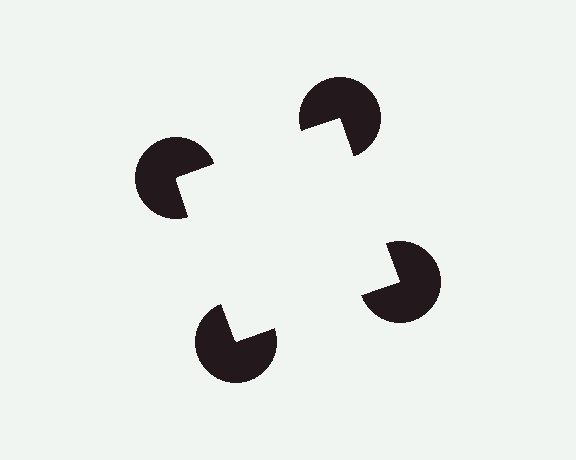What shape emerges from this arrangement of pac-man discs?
An illusory square — its edges are inferred from the aligned wedge cuts in the pac-man discs, not physically drawn.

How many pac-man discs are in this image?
There are 4 — one at each vertex of the illusory square.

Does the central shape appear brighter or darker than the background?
It typically appears slightly brighter than the background, even though no actual brightness change is drawn.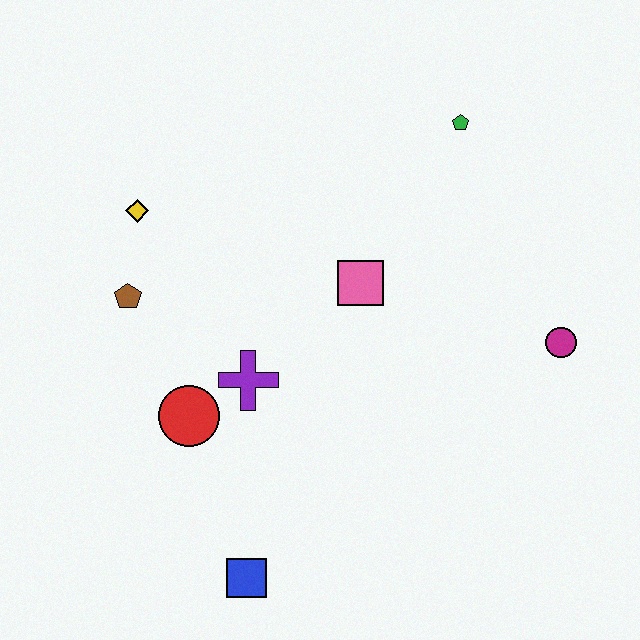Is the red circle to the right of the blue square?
No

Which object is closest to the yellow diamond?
The brown pentagon is closest to the yellow diamond.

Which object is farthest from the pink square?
The blue square is farthest from the pink square.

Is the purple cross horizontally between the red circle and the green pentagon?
Yes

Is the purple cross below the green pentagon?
Yes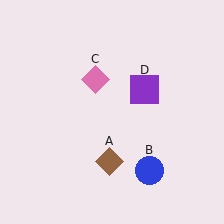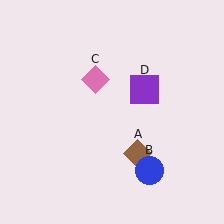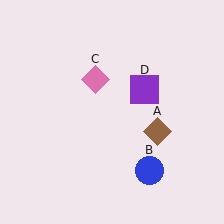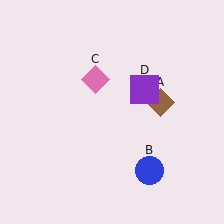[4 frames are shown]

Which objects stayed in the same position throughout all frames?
Blue circle (object B) and pink diamond (object C) and purple square (object D) remained stationary.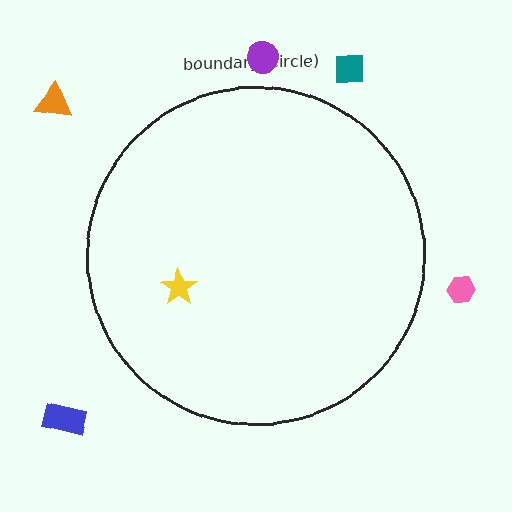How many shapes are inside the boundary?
1 inside, 5 outside.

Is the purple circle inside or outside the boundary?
Outside.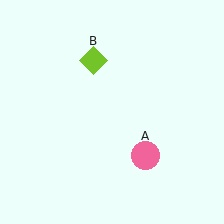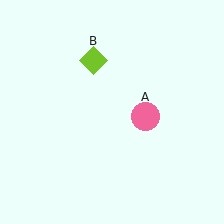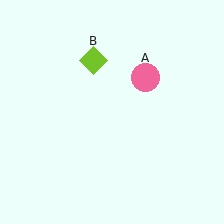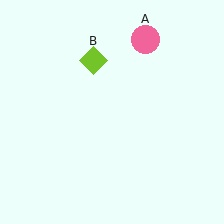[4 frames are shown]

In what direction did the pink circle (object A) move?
The pink circle (object A) moved up.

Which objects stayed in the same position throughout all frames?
Lime diamond (object B) remained stationary.